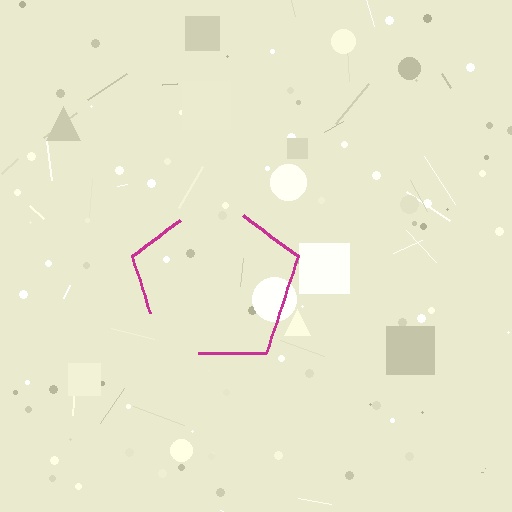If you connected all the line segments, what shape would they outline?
They would outline a pentagon.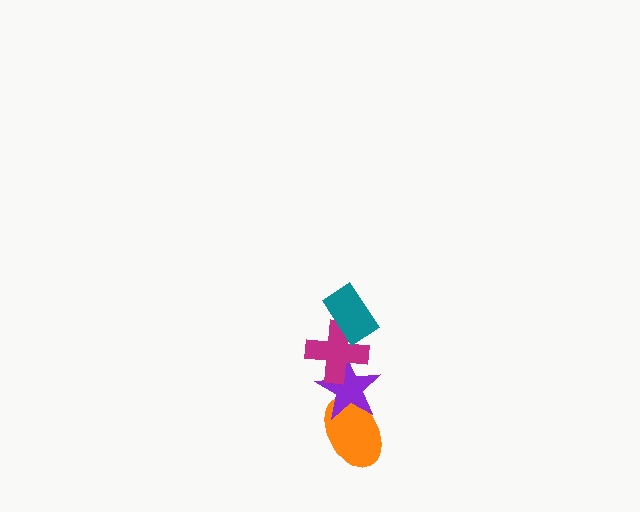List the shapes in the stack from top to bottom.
From top to bottom: the teal rectangle, the magenta cross, the purple star, the orange ellipse.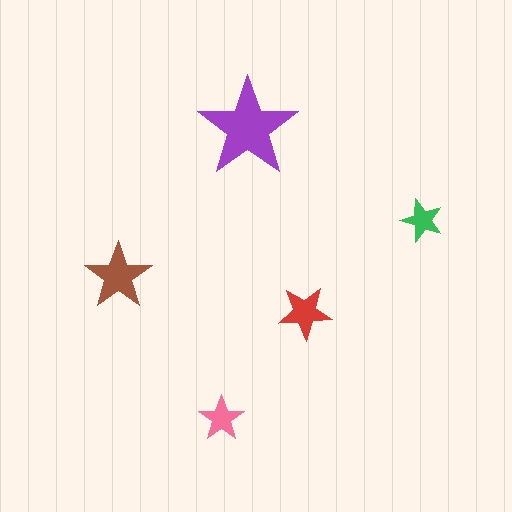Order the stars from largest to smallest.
the purple one, the brown one, the red one, the pink one, the green one.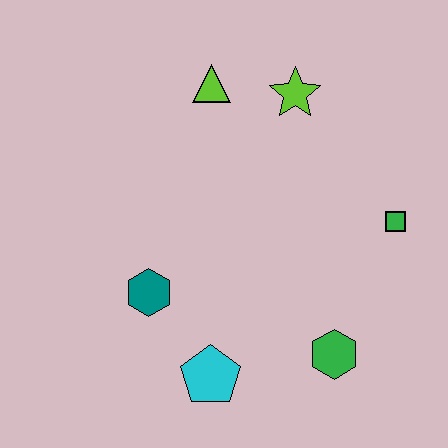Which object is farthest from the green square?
The teal hexagon is farthest from the green square.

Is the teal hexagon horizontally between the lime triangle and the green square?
No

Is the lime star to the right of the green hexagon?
No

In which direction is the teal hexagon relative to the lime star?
The teal hexagon is below the lime star.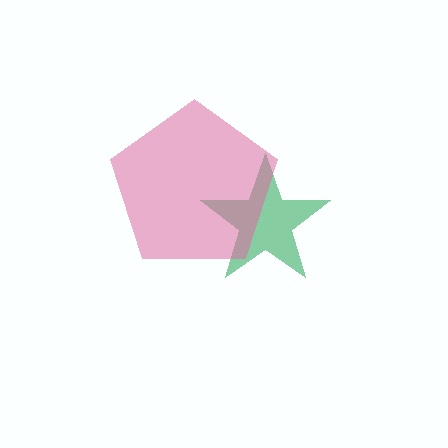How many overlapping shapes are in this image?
There are 2 overlapping shapes in the image.